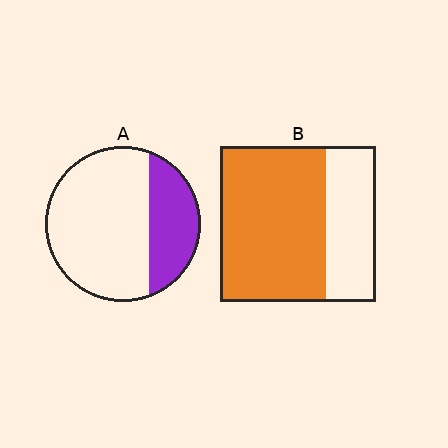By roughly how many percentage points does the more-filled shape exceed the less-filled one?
By roughly 40 percentage points (B over A).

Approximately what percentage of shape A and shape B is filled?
A is approximately 30% and B is approximately 70%.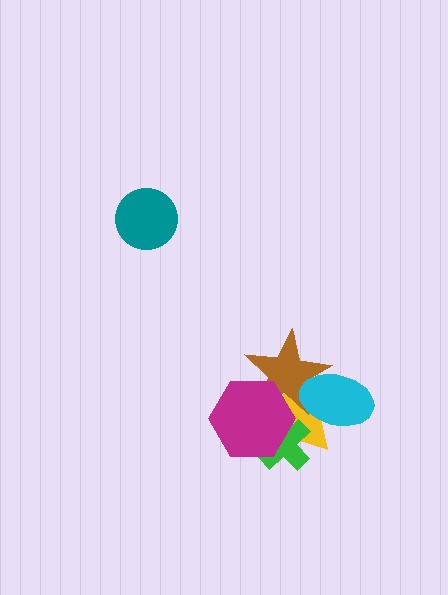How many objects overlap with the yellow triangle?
4 objects overlap with the yellow triangle.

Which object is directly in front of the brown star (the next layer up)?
The magenta hexagon is directly in front of the brown star.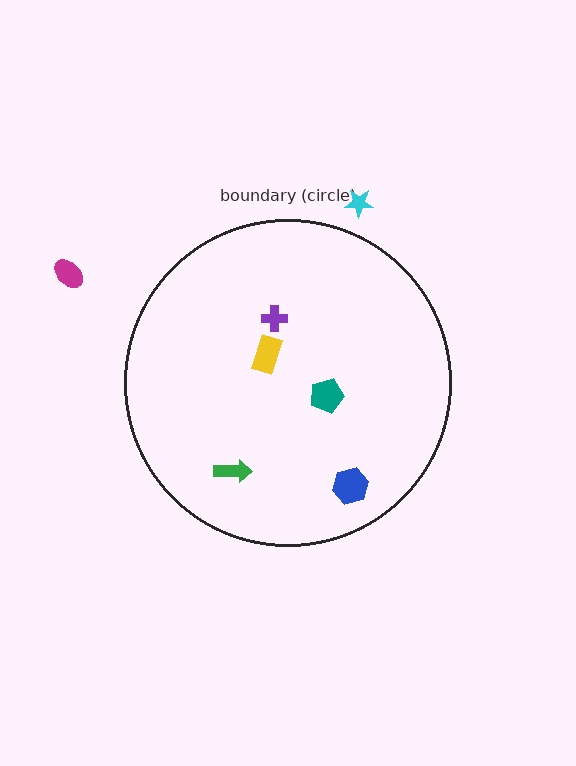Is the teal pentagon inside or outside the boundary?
Inside.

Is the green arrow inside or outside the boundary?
Inside.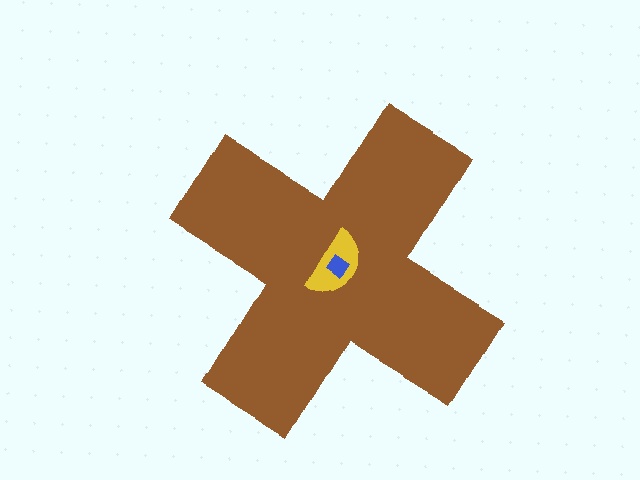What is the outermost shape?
The brown cross.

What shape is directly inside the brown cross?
The yellow semicircle.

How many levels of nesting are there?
3.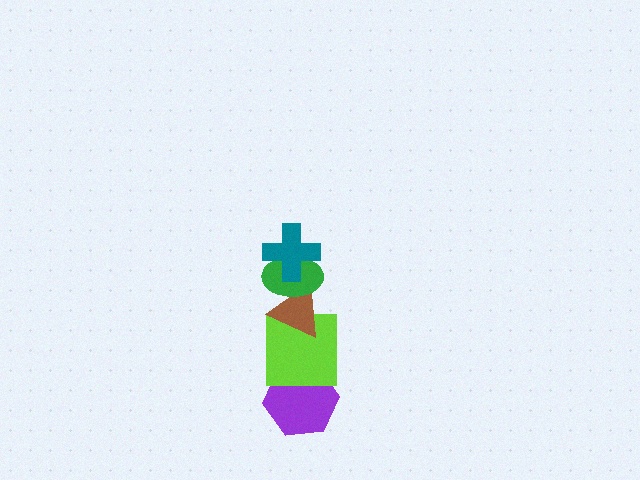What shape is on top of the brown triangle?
The green ellipse is on top of the brown triangle.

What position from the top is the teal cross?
The teal cross is 1st from the top.